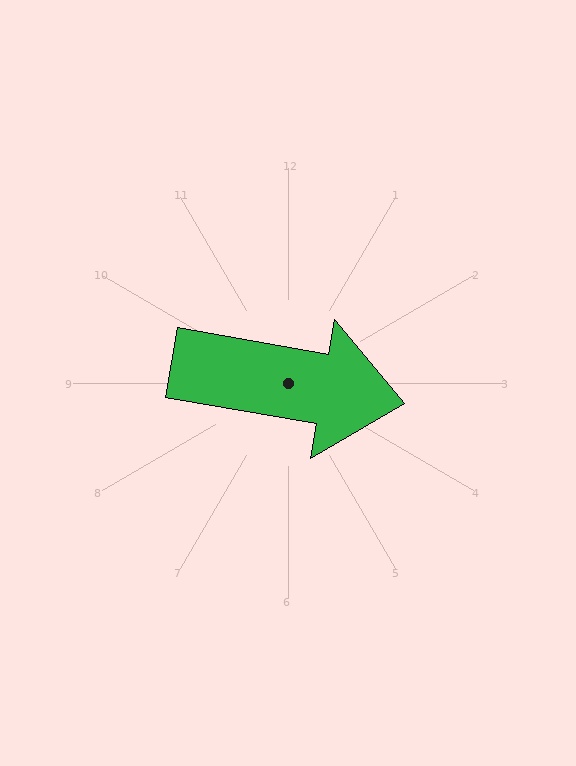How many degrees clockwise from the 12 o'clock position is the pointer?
Approximately 100 degrees.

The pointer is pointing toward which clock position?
Roughly 3 o'clock.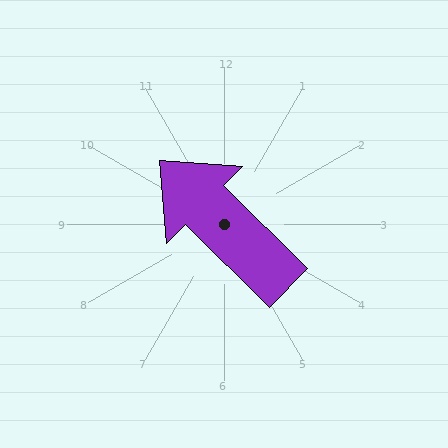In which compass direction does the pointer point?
Northwest.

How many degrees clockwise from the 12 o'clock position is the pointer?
Approximately 314 degrees.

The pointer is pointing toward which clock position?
Roughly 10 o'clock.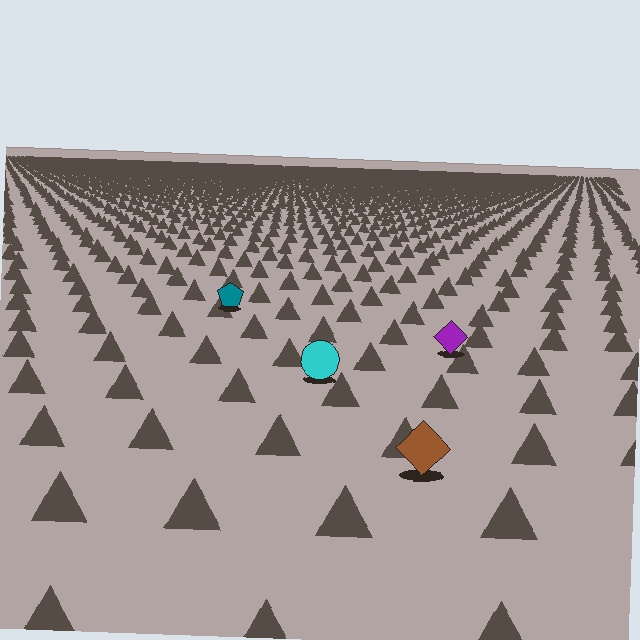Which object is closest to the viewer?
The brown diamond is closest. The texture marks near it are larger and more spread out.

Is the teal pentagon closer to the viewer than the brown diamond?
No. The brown diamond is closer — you can tell from the texture gradient: the ground texture is coarser near it.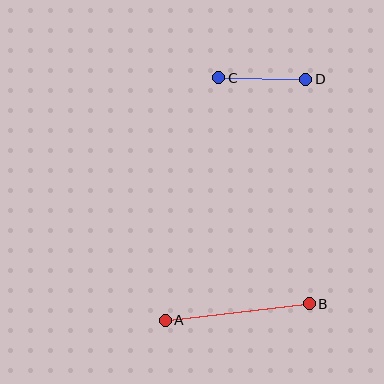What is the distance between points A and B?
The distance is approximately 145 pixels.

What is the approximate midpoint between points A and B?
The midpoint is at approximately (237, 312) pixels.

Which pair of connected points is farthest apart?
Points A and B are farthest apart.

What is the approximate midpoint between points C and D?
The midpoint is at approximately (262, 78) pixels.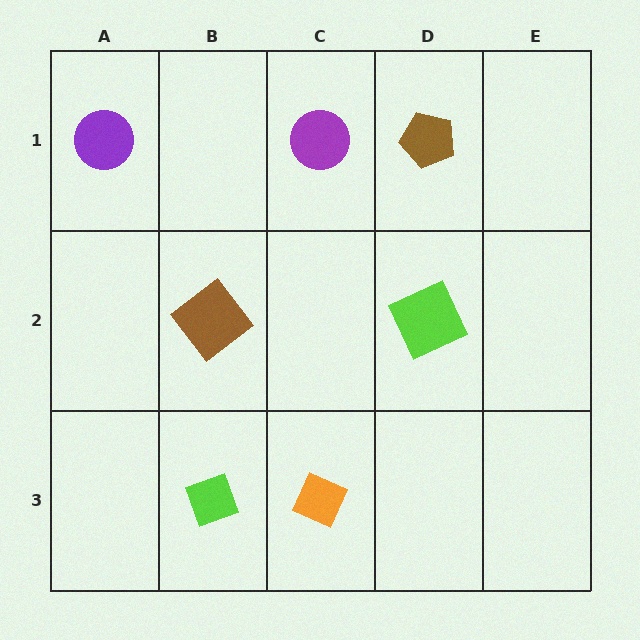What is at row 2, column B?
A brown diamond.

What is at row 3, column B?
A lime diamond.